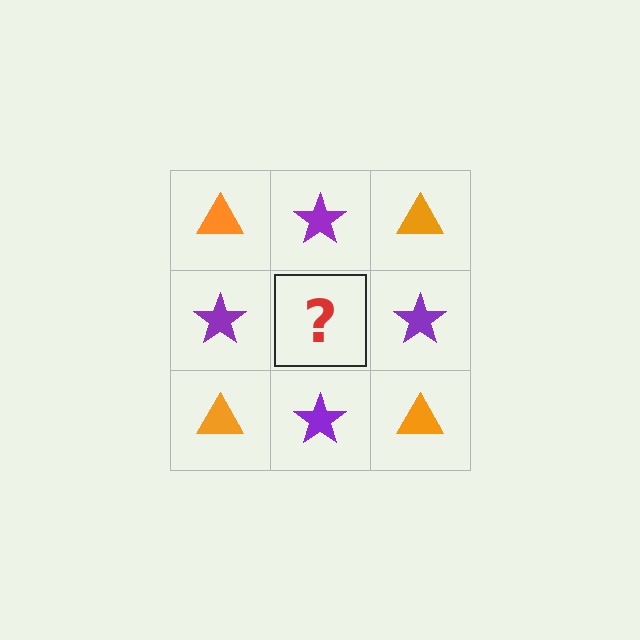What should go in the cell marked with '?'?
The missing cell should contain an orange triangle.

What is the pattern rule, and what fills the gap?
The rule is that it alternates orange triangle and purple star in a checkerboard pattern. The gap should be filled with an orange triangle.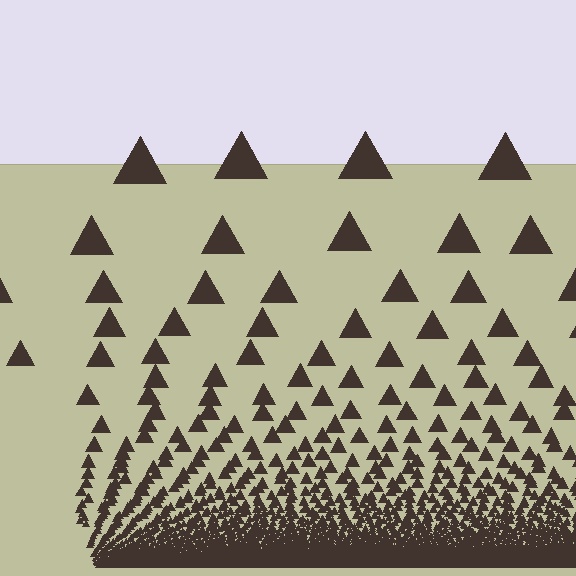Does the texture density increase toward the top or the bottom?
Density increases toward the bottom.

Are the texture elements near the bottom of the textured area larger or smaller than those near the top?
Smaller. The gradient is inverted — elements near the bottom are smaller and denser.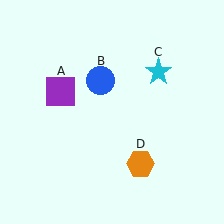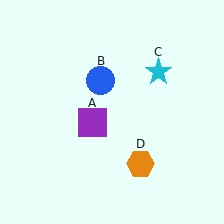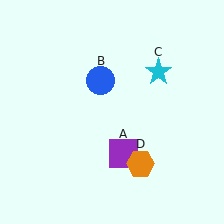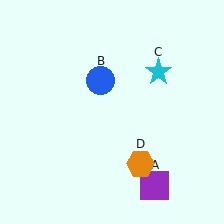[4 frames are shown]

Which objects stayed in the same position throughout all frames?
Blue circle (object B) and cyan star (object C) and orange hexagon (object D) remained stationary.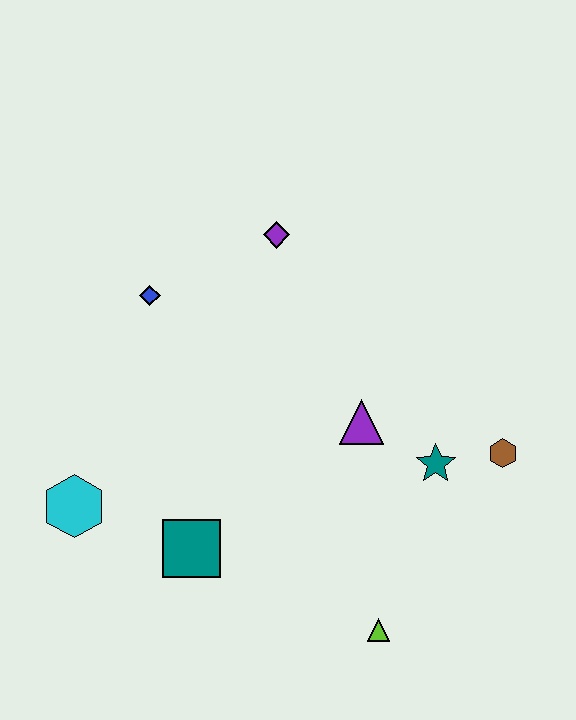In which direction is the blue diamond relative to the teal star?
The blue diamond is to the left of the teal star.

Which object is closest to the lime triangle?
The teal star is closest to the lime triangle.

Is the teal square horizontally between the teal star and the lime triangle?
No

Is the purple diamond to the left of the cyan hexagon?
No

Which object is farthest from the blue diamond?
The lime triangle is farthest from the blue diamond.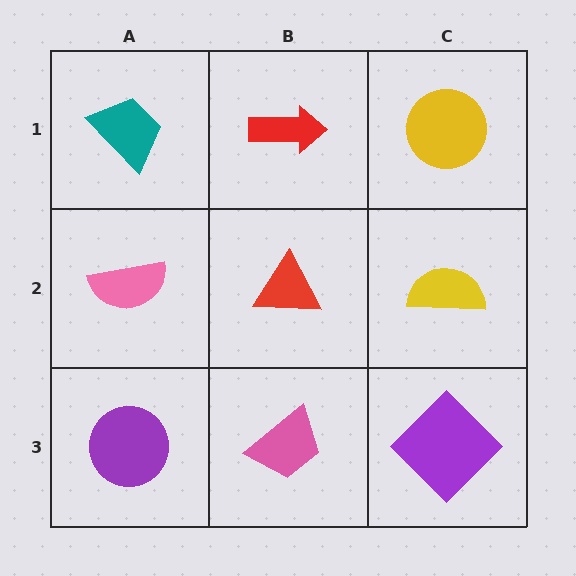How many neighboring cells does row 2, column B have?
4.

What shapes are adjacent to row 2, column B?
A red arrow (row 1, column B), a pink trapezoid (row 3, column B), a pink semicircle (row 2, column A), a yellow semicircle (row 2, column C).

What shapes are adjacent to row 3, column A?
A pink semicircle (row 2, column A), a pink trapezoid (row 3, column B).